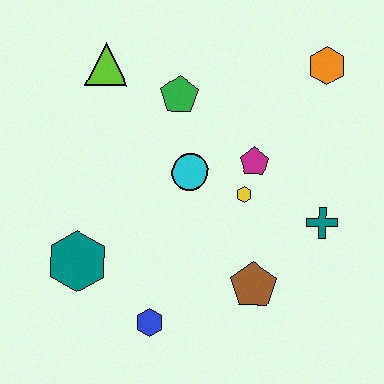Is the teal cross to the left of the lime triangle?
No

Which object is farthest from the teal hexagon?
The orange hexagon is farthest from the teal hexagon.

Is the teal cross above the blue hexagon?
Yes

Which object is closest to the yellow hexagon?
The magenta pentagon is closest to the yellow hexagon.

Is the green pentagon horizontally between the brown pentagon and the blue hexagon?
Yes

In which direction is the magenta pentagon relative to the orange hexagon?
The magenta pentagon is below the orange hexagon.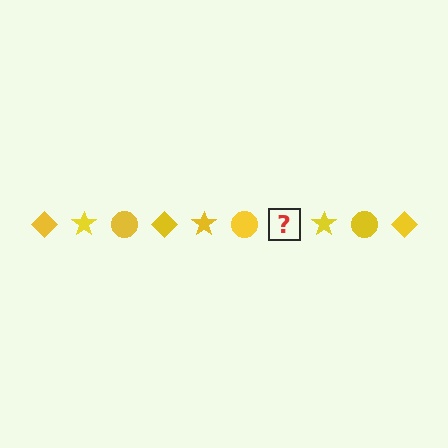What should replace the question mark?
The question mark should be replaced with a yellow diamond.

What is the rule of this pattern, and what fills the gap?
The rule is that the pattern cycles through diamond, star, circle shapes in yellow. The gap should be filled with a yellow diamond.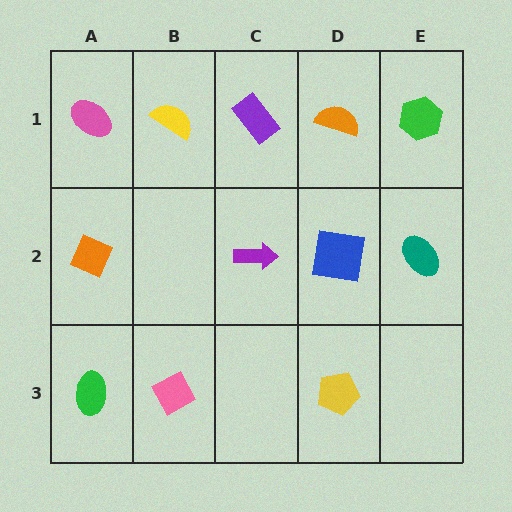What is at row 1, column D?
An orange semicircle.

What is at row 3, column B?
A pink diamond.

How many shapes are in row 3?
3 shapes.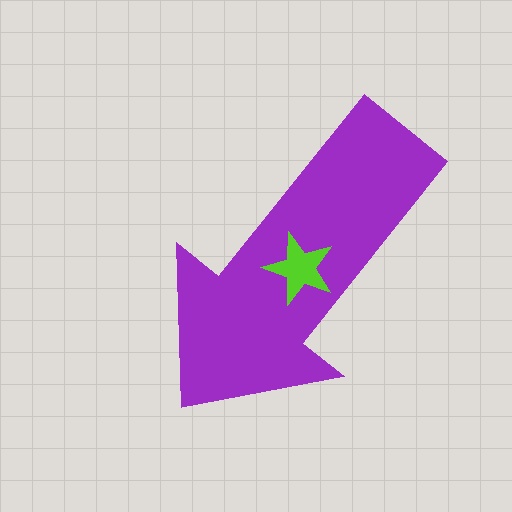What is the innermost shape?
The lime star.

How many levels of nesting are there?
2.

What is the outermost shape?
The purple arrow.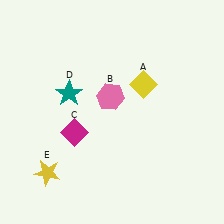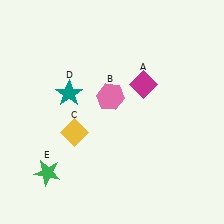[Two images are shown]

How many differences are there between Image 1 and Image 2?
There are 3 differences between the two images.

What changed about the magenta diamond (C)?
In Image 1, C is magenta. In Image 2, it changed to yellow.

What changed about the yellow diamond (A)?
In Image 1, A is yellow. In Image 2, it changed to magenta.